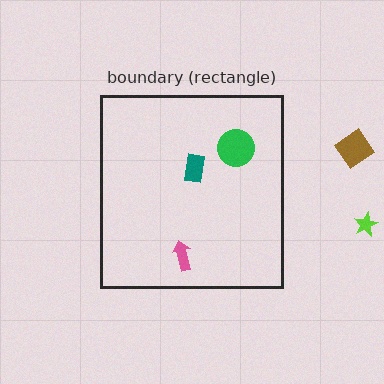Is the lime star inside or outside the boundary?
Outside.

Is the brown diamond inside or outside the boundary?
Outside.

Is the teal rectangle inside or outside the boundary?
Inside.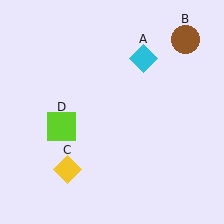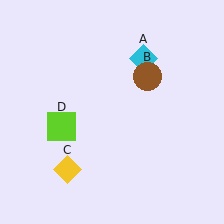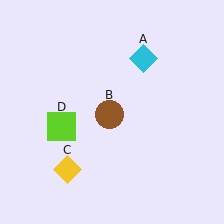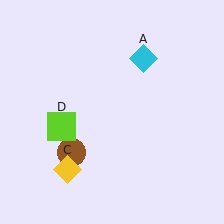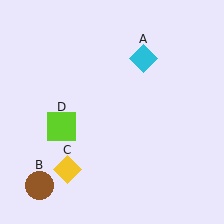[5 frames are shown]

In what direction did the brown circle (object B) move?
The brown circle (object B) moved down and to the left.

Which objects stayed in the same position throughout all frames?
Cyan diamond (object A) and yellow diamond (object C) and lime square (object D) remained stationary.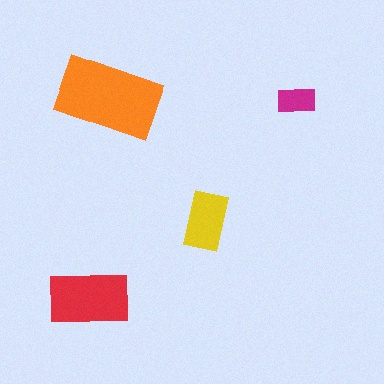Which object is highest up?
The orange rectangle is topmost.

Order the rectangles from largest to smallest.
the orange one, the red one, the yellow one, the magenta one.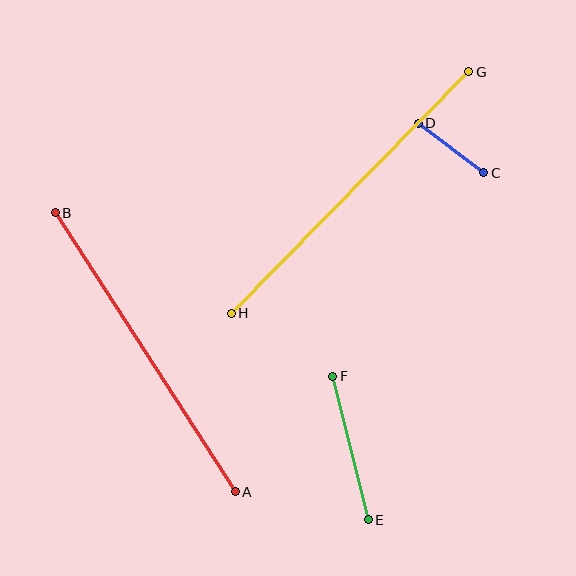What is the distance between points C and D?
The distance is approximately 82 pixels.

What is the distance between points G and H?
The distance is approximately 339 pixels.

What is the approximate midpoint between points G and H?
The midpoint is at approximately (350, 192) pixels.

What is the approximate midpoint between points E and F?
The midpoint is at approximately (350, 448) pixels.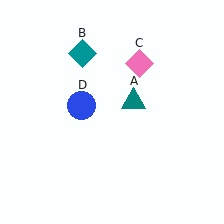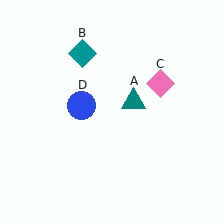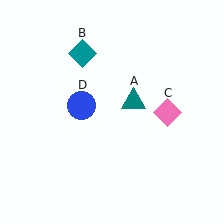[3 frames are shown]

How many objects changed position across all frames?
1 object changed position: pink diamond (object C).